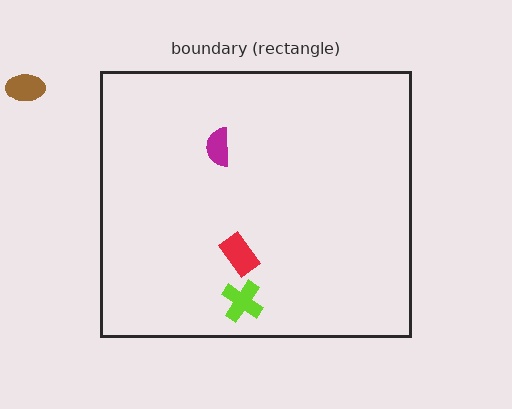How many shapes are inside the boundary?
3 inside, 1 outside.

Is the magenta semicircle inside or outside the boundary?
Inside.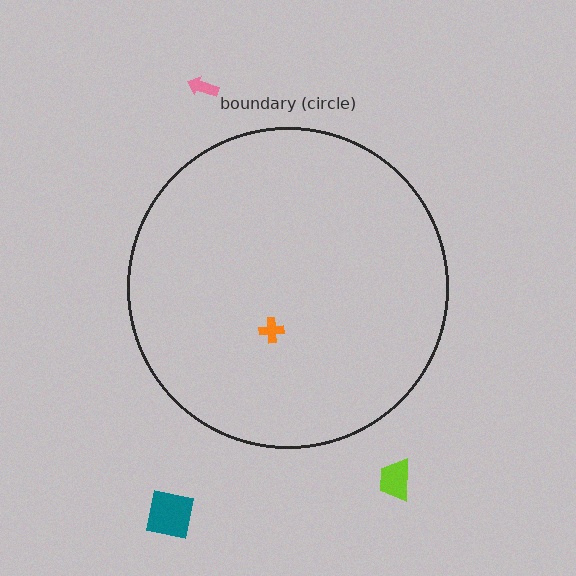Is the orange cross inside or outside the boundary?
Inside.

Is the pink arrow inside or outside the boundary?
Outside.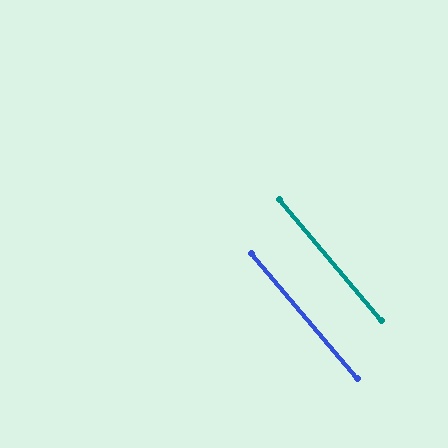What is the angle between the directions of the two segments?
Approximately 0 degrees.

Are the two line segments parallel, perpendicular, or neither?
Parallel — their directions differ by only 0.0°.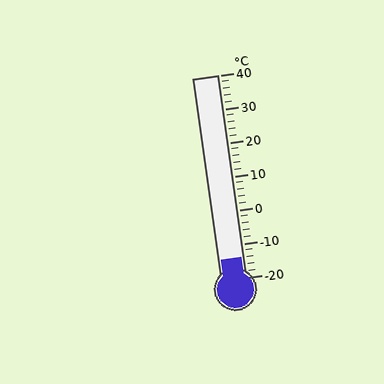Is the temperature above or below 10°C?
The temperature is below 10°C.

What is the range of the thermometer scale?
The thermometer scale ranges from -20°C to 40°C.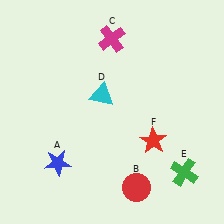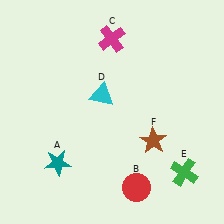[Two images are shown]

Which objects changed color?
A changed from blue to teal. F changed from red to brown.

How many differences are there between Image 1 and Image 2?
There are 2 differences between the two images.